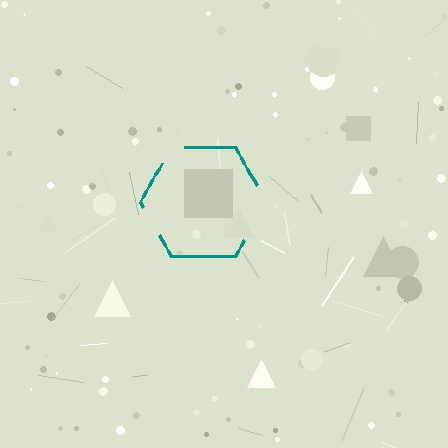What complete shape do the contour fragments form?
The contour fragments form a hexagon.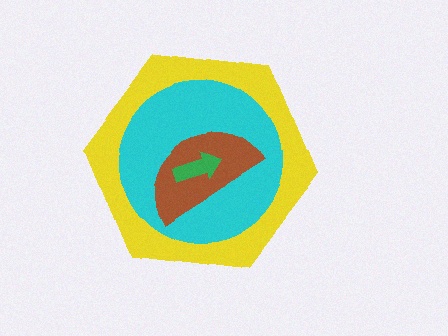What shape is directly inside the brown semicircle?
The green arrow.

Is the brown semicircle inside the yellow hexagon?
Yes.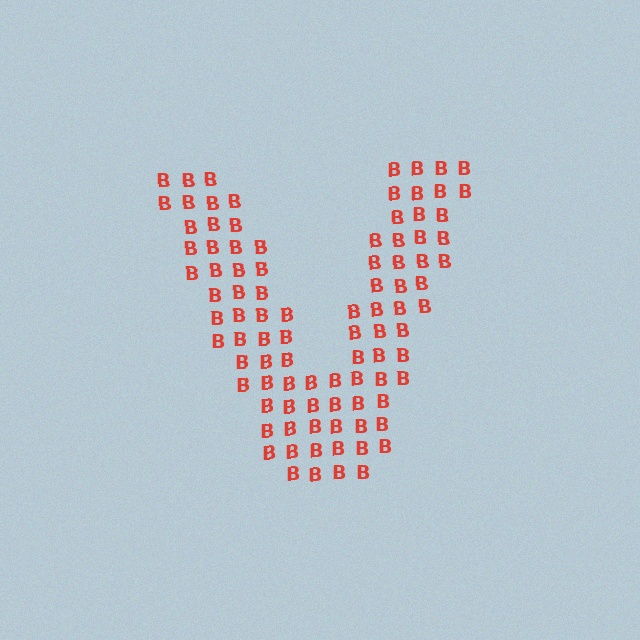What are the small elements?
The small elements are letter B's.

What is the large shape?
The large shape is the letter V.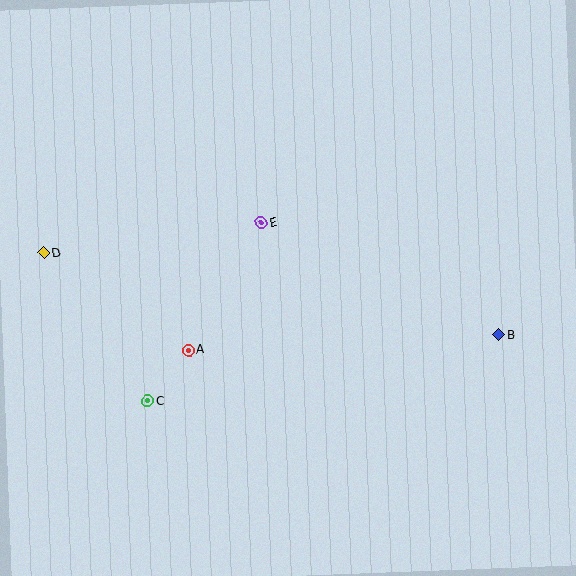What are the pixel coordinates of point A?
Point A is at (188, 350).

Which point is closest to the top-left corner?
Point D is closest to the top-left corner.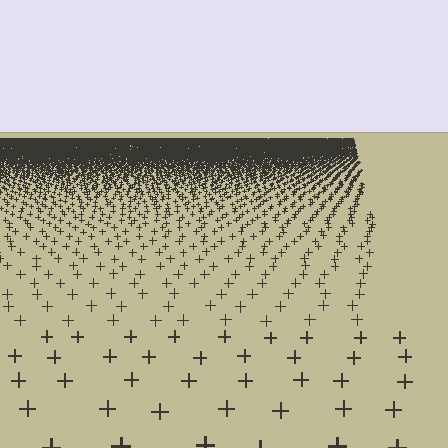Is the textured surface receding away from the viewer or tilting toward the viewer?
The surface is receding away from the viewer. Texture elements get smaller and denser toward the top.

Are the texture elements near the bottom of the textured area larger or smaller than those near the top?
Larger. Near the bottom, elements are closer to the viewer and appear at a bigger on-screen size.